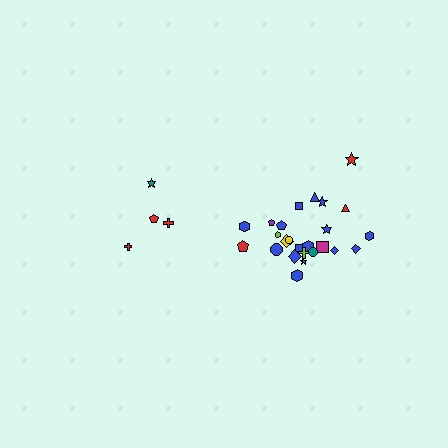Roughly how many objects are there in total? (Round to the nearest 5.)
Roughly 30 objects in total.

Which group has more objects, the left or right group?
The right group.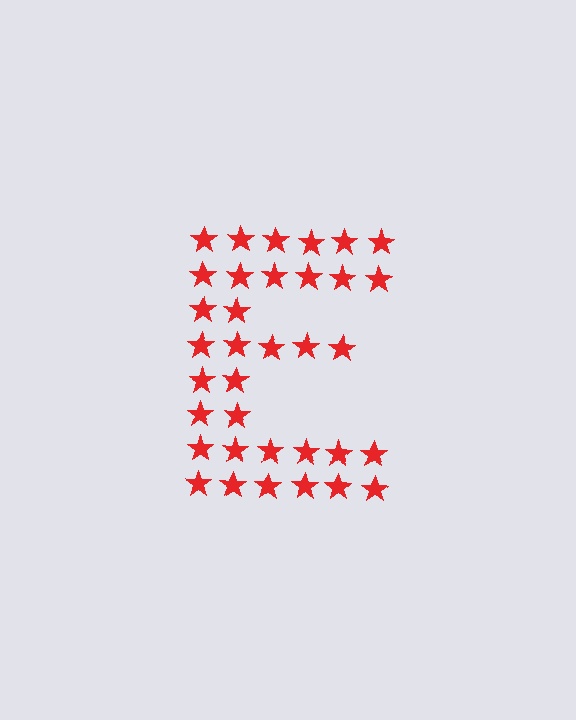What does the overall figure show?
The overall figure shows the letter E.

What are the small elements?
The small elements are stars.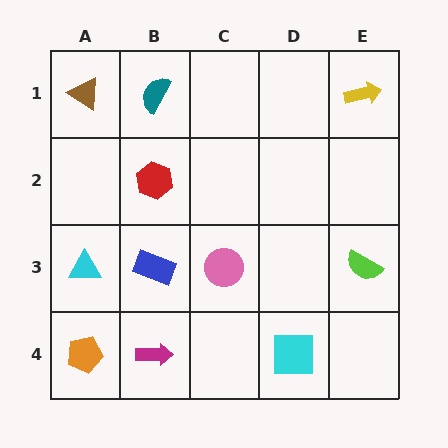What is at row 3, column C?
A pink circle.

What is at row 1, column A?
A brown triangle.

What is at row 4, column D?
A cyan square.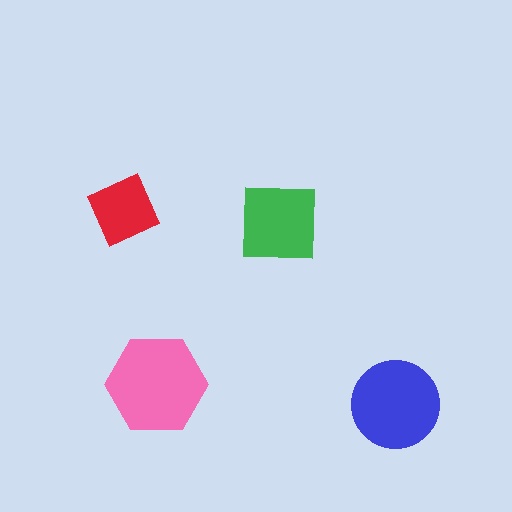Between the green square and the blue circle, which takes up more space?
The blue circle.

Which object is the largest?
The pink hexagon.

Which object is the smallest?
The red square.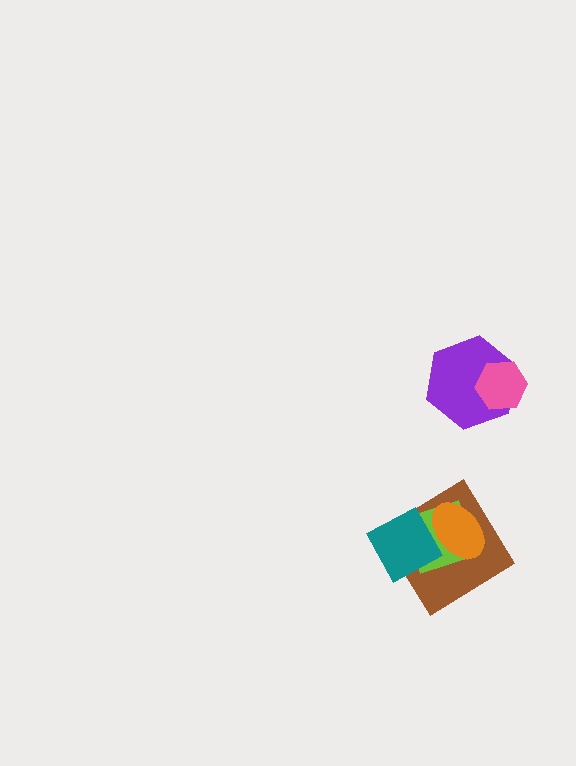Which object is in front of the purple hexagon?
The pink hexagon is in front of the purple hexagon.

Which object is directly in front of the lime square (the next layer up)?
The teal diamond is directly in front of the lime square.